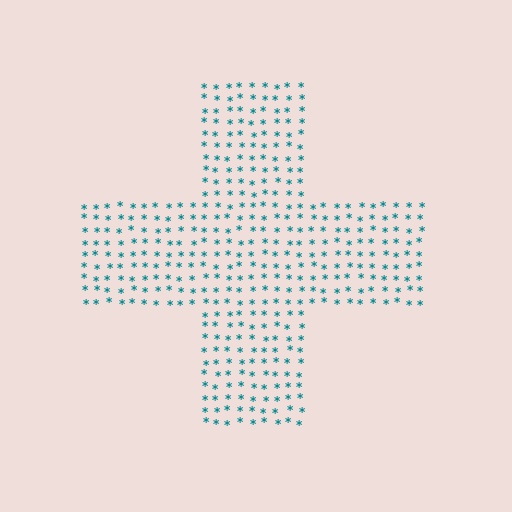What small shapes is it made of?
It is made of small asterisks.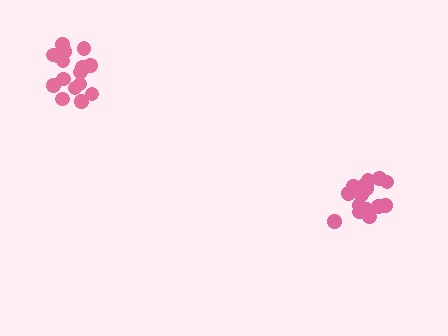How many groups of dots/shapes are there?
There are 2 groups.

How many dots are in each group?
Group 1: 17 dots, Group 2: 16 dots (33 total).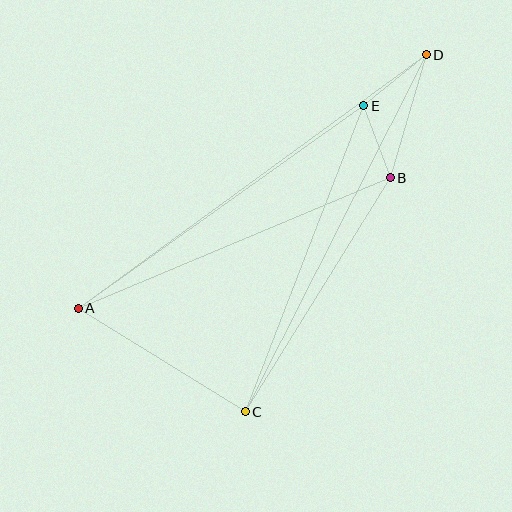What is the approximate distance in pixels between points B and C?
The distance between B and C is approximately 275 pixels.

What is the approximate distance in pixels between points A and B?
The distance between A and B is approximately 338 pixels.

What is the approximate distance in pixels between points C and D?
The distance between C and D is approximately 400 pixels.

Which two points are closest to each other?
Points B and E are closest to each other.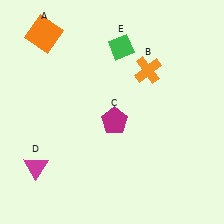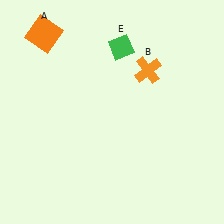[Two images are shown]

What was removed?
The magenta pentagon (C), the magenta triangle (D) were removed in Image 2.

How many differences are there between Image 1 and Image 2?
There are 2 differences between the two images.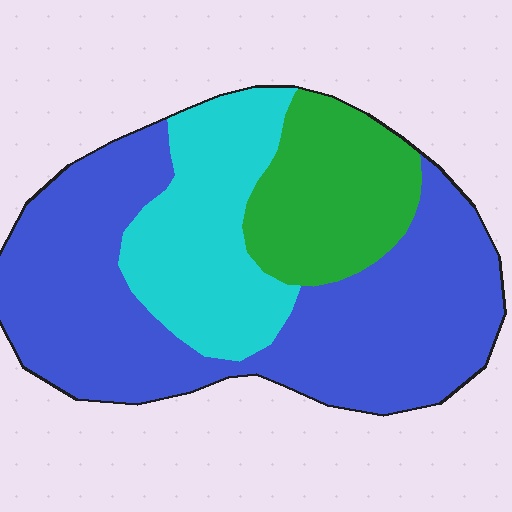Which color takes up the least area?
Green, at roughly 20%.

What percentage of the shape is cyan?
Cyan covers around 25% of the shape.